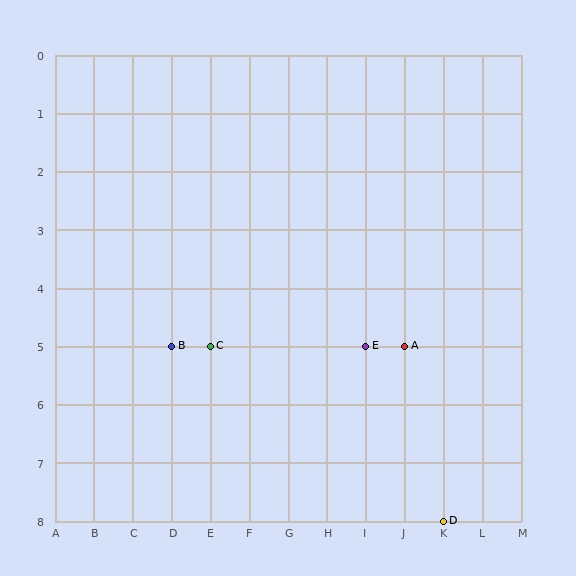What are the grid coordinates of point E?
Point E is at grid coordinates (I, 5).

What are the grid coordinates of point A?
Point A is at grid coordinates (J, 5).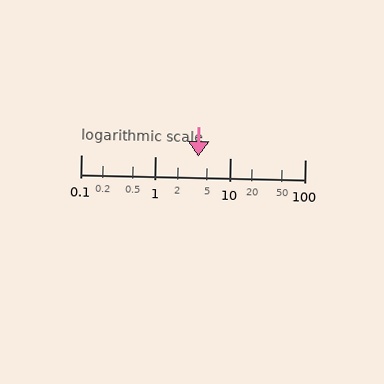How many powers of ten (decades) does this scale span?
The scale spans 3 decades, from 0.1 to 100.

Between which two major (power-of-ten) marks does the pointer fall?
The pointer is between 1 and 10.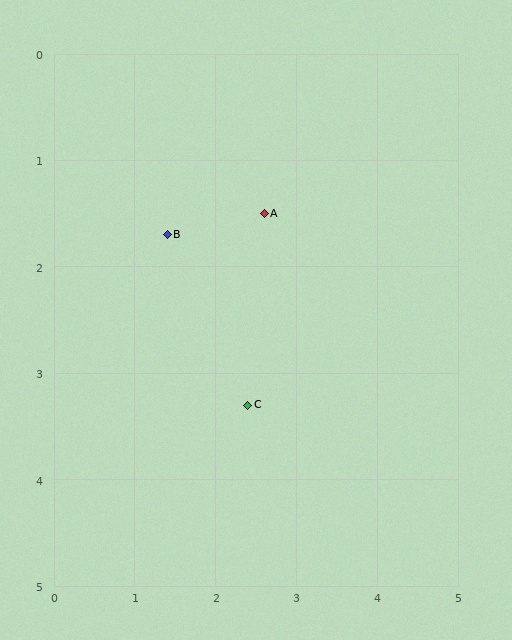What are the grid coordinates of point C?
Point C is at approximately (2.4, 3.3).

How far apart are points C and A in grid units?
Points C and A are about 1.8 grid units apart.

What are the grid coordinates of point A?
Point A is at approximately (2.6, 1.5).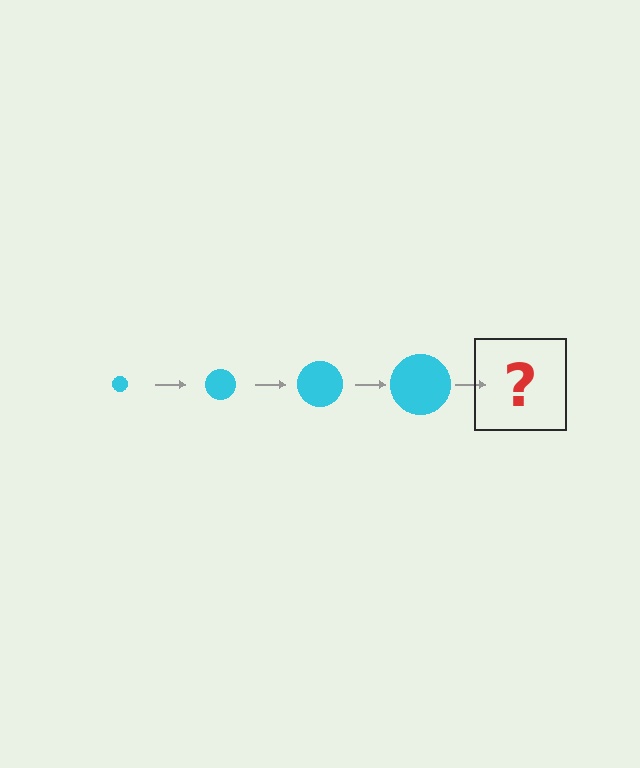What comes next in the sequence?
The next element should be a cyan circle, larger than the previous one.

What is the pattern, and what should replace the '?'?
The pattern is that the circle gets progressively larger each step. The '?' should be a cyan circle, larger than the previous one.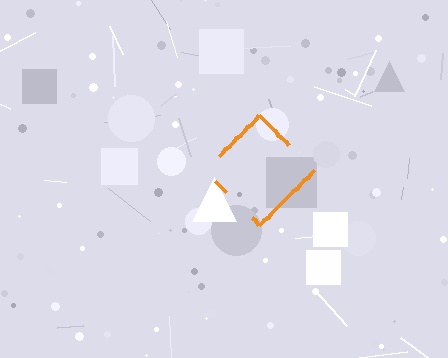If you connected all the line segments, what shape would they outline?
They would outline a diamond.